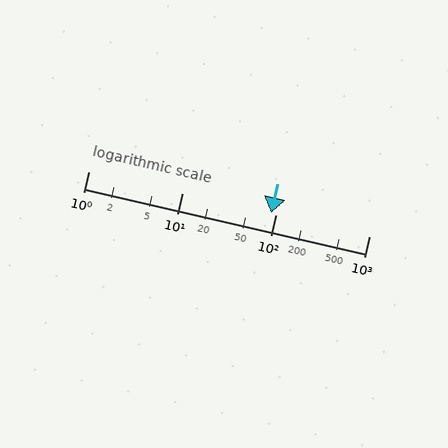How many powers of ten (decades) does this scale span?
The scale spans 3 decades, from 1 to 1000.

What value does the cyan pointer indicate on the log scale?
The pointer indicates approximately 89.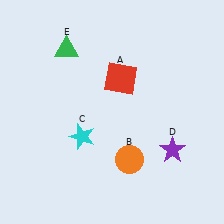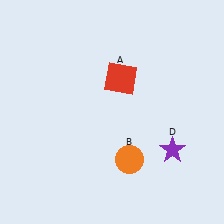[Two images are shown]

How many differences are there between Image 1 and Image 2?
There are 2 differences between the two images.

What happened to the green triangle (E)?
The green triangle (E) was removed in Image 2. It was in the top-left area of Image 1.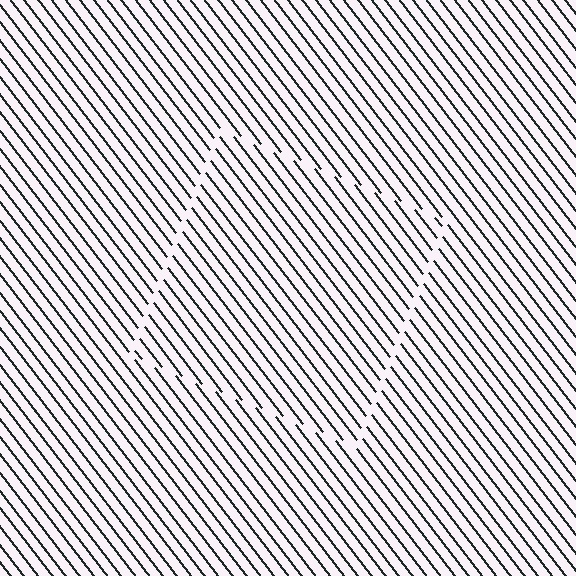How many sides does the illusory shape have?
4 sides — the line-ends trace a square.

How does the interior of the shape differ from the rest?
The interior of the shape contains the same grating, shifted by half a period — the contour is defined by the phase discontinuity where line-ends from the inner and outer gratings abut.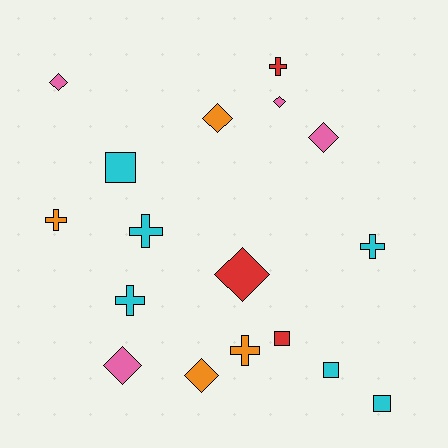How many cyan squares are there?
There are 3 cyan squares.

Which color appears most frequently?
Cyan, with 6 objects.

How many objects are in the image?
There are 17 objects.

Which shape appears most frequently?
Diamond, with 7 objects.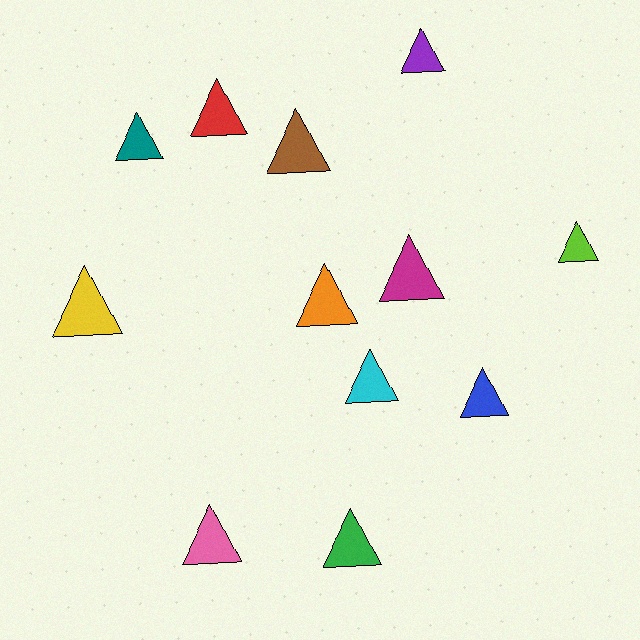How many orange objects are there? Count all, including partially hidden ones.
There is 1 orange object.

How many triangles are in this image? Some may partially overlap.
There are 12 triangles.